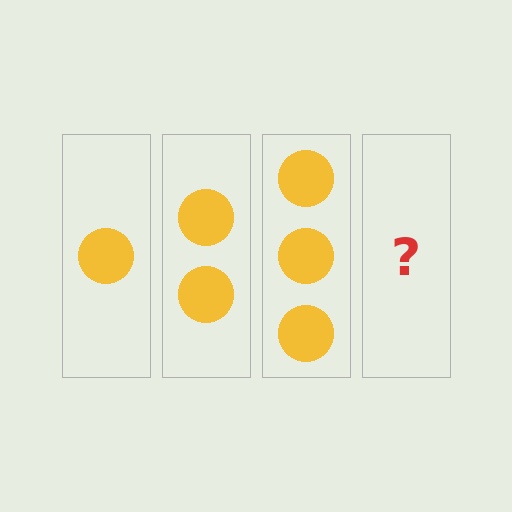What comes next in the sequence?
The next element should be 4 circles.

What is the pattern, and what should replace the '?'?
The pattern is that each step adds one more circle. The '?' should be 4 circles.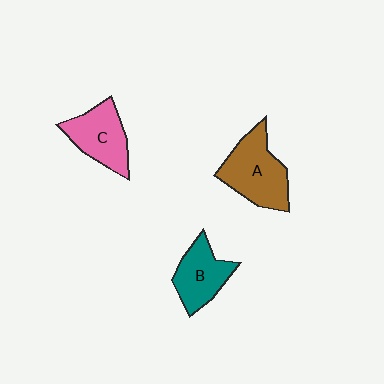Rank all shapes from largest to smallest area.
From largest to smallest: A (brown), C (pink), B (teal).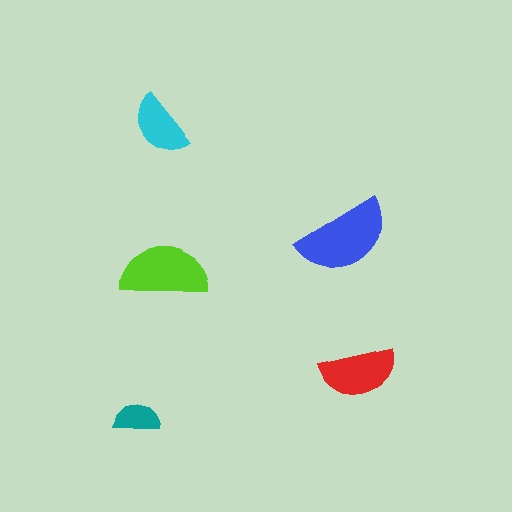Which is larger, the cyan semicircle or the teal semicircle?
The cyan one.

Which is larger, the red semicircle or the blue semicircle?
The blue one.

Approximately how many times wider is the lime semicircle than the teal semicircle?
About 2 times wider.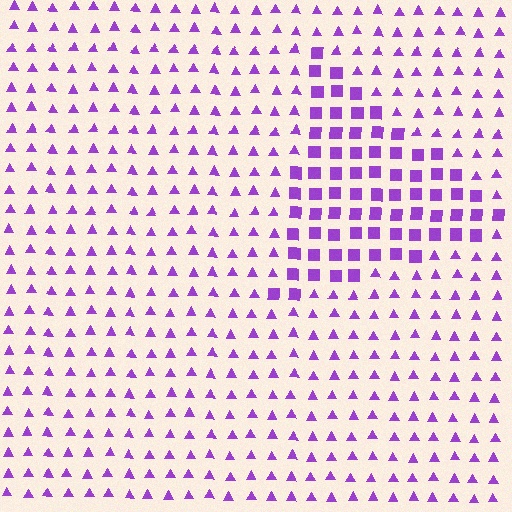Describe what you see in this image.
The image is filled with small purple elements arranged in a uniform grid. A triangle-shaped region contains squares, while the surrounding area contains triangles. The boundary is defined purely by the change in element shape.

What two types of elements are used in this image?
The image uses squares inside the triangle region and triangles outside it.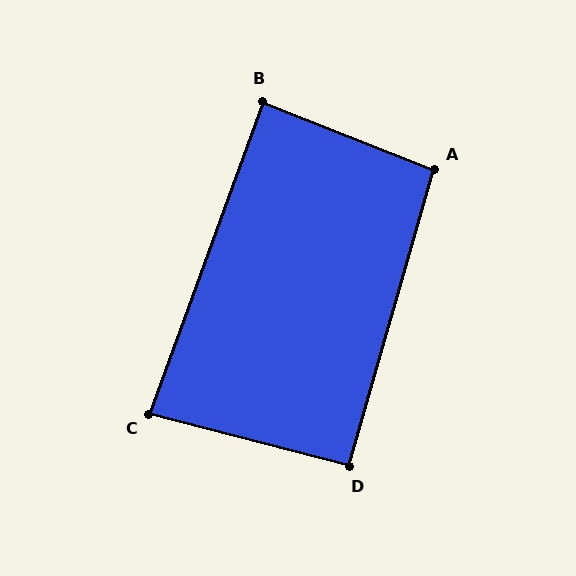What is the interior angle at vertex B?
Approximately 88 degrees (approximately right).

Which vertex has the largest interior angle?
A, at approximately 96 degrees.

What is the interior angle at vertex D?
Approximately 92 degrees (approximately right).